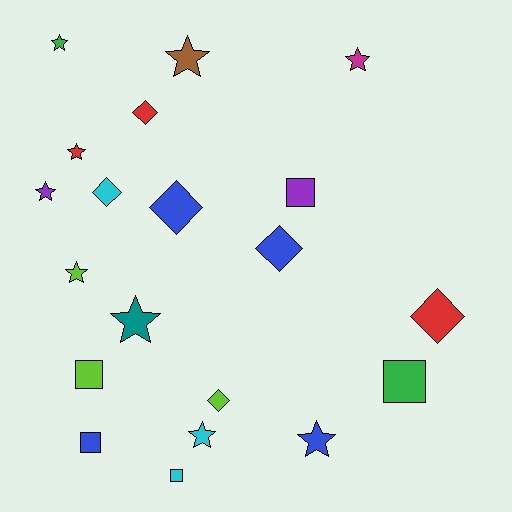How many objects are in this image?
There are 20 objects.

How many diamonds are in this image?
There are 6 diamonds.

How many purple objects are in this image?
There are 2 purple objects.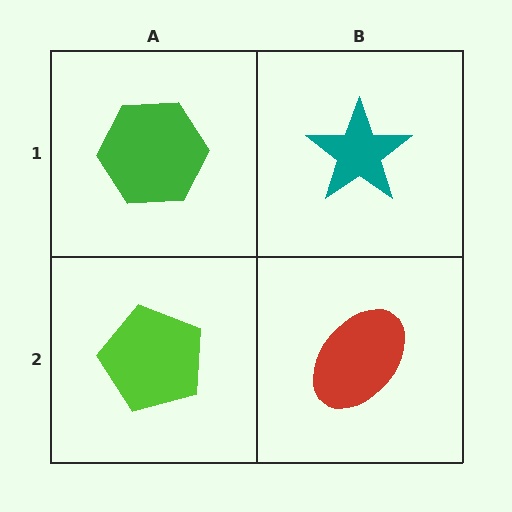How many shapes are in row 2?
2 shapes.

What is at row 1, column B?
A teal star.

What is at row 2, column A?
A lime pentagon.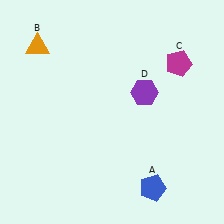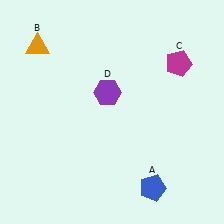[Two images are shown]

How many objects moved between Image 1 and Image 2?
1 object moved between the two images.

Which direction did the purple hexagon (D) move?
The purple hexagon (D) moved left.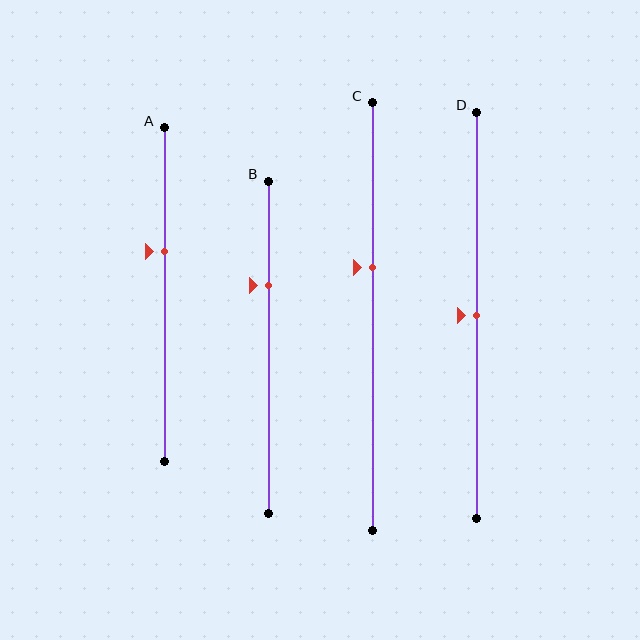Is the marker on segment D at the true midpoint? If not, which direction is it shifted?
Yes, the marker on segment D is at the true midpoint.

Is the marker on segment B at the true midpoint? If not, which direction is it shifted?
No, the marker on segment B is shifted upward by about 19% of the segment length.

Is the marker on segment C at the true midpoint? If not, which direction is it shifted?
No, the marker on segment C is shifted upward by about 11% of the segment length.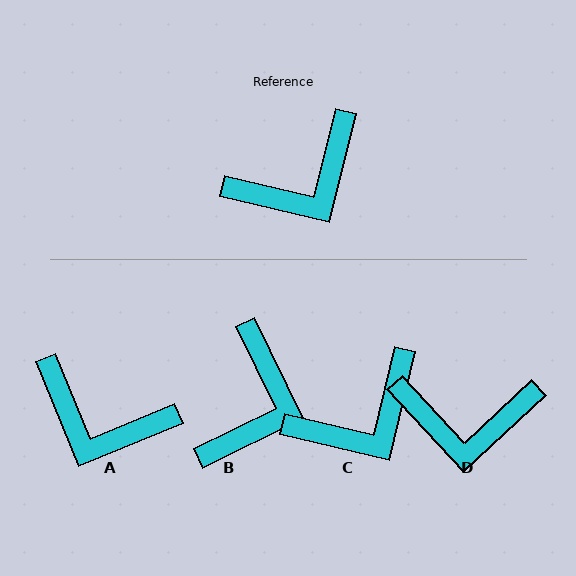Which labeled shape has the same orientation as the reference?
C.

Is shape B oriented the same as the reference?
No, it is off by about 40 degrees.